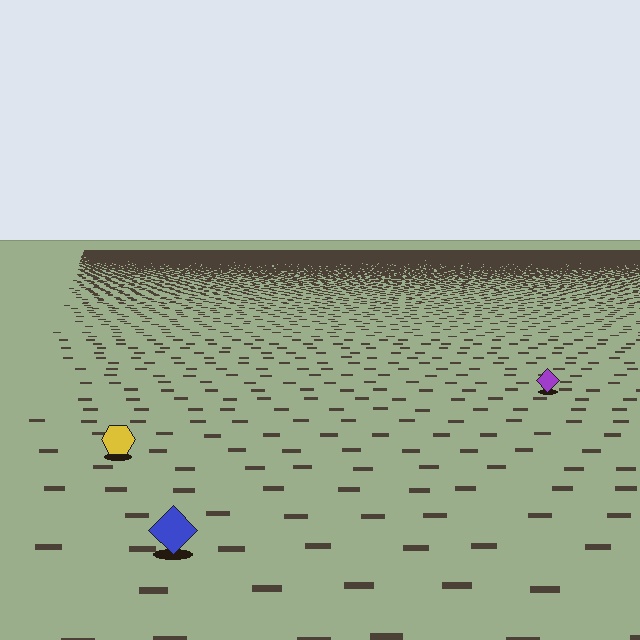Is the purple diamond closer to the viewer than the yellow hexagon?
No. The yellow hexagon is closer — you can tell from the texture gradient: the ground texture is coarser near it.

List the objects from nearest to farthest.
From nearest to farthest: the blue diamond, the yellow hexagon, the purple diamond.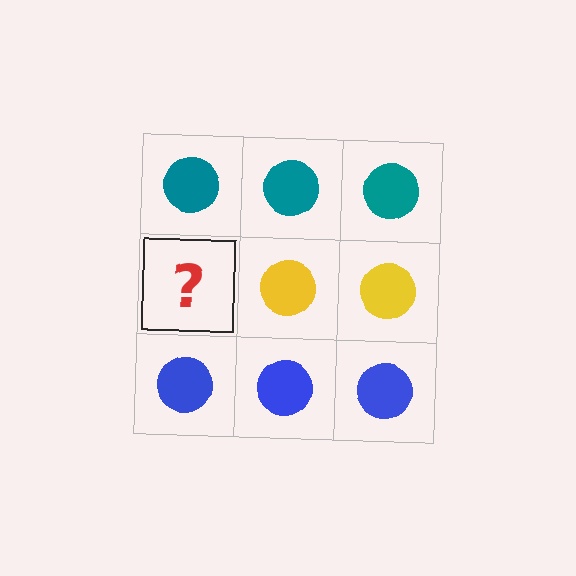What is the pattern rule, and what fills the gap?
The rule is that each row has a consistent color. The gap should be filled with a yellow circle.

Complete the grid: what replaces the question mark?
The question mark should be replaced with a yellow circle.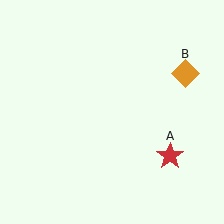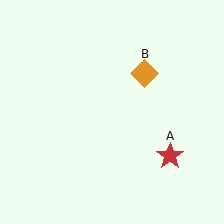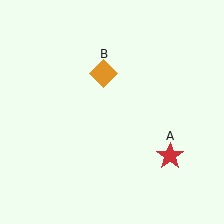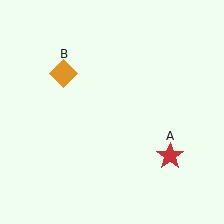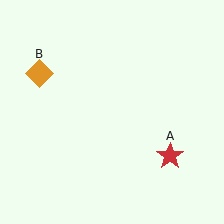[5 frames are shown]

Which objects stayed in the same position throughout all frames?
Red star (object A) remained stationary.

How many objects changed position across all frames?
1 object changed position: orange diamond (object B).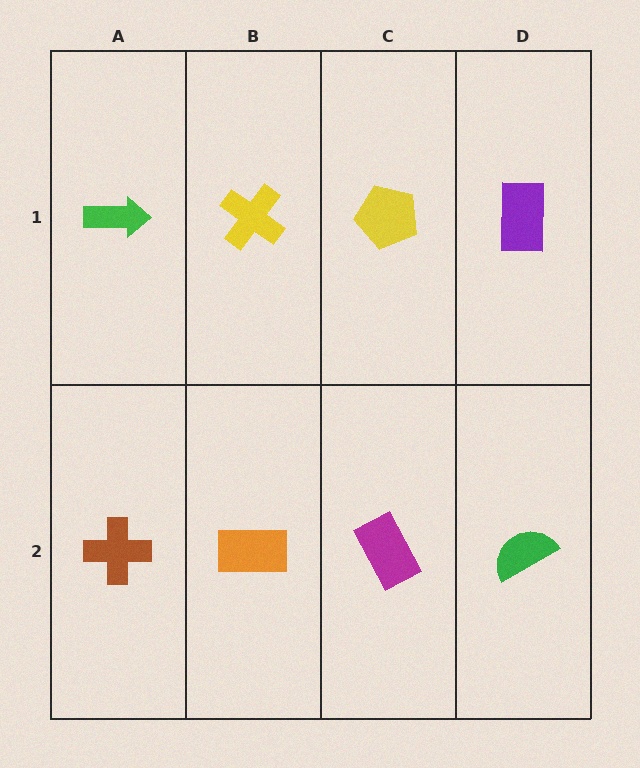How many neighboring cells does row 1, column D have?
2.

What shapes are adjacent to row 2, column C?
A yellow pentagon (row 1, column C), an orange rectangle (row 2, column B), a green semicircle (row 2, column D).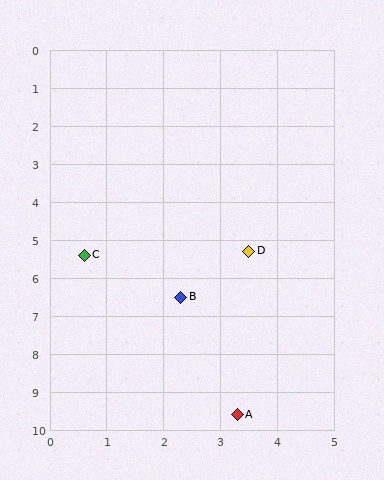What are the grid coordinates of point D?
Point D is at approximately (3.5, 5.3).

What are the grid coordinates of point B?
Point B is at approximately (2.3, 6.5).